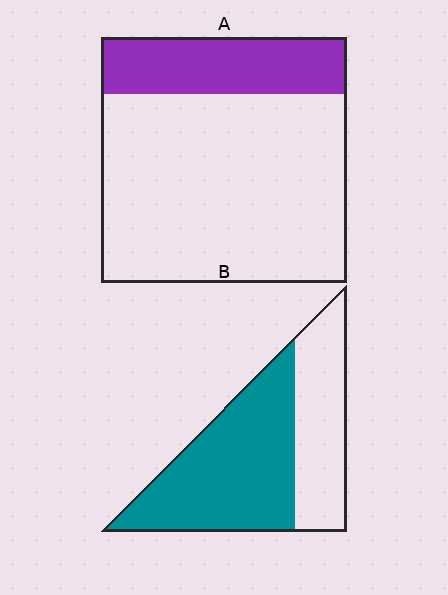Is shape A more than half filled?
No.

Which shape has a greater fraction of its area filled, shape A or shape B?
Shape B.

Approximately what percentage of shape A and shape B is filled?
A is approximately 25% and B is approximately 60%.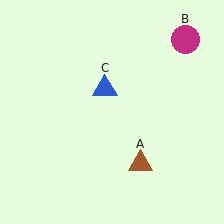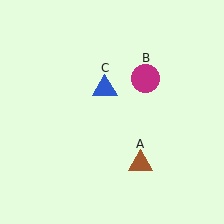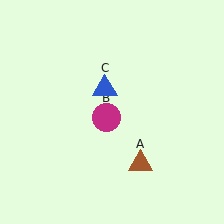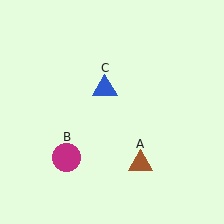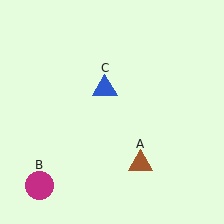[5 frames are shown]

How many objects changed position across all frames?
1 object changed position: magenta circle (object B).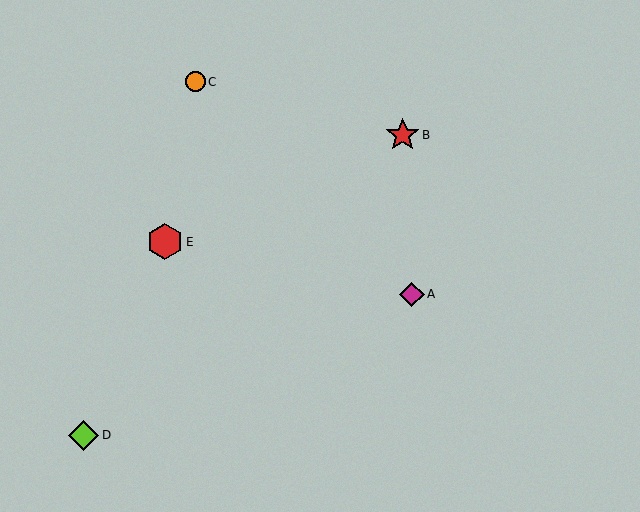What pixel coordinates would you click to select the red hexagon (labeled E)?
Click at (165, 242) to select the red hexagon E.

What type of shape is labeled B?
Shape B is a red star.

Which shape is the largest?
The red hexagon (labeled E) is the largest.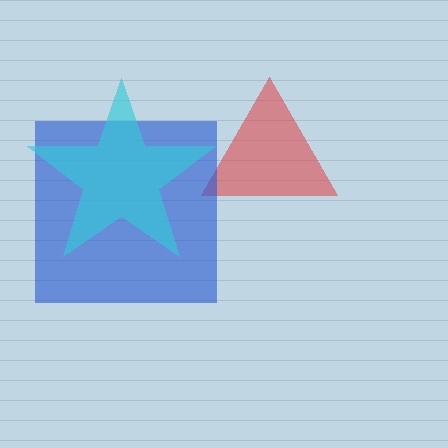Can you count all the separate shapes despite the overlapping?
Yes, there are 3 separate shapes.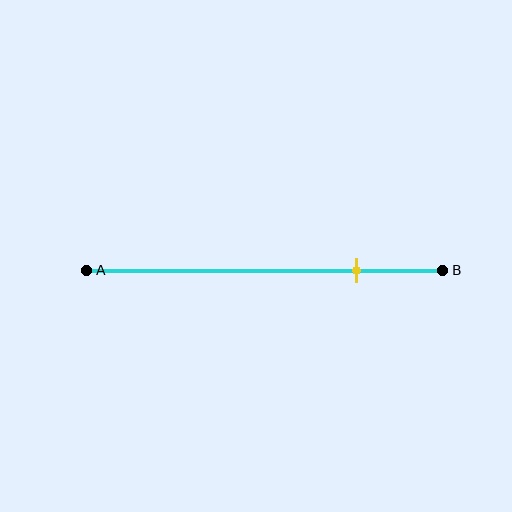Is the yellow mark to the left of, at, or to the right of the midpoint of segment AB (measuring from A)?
The yellow mark is to the right of the midpoint of segment AB.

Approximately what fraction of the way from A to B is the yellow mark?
The yellow mark is approximately 75% of the way from A to B.